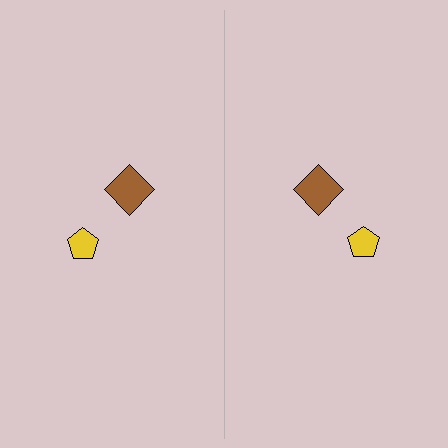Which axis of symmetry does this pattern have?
The pattern has a vertical axis of symmetry running through the center of the image.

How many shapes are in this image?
There are 4 shapes in this image.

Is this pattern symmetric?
Yes, this pattern has bilateral (reflection) symmetry.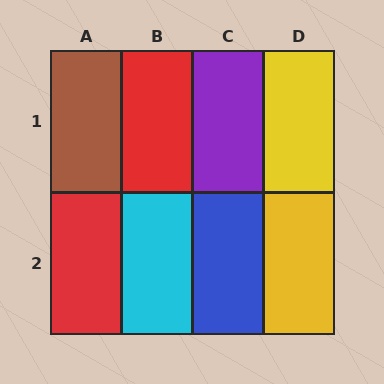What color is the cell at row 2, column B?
Cyan.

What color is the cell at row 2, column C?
Blue.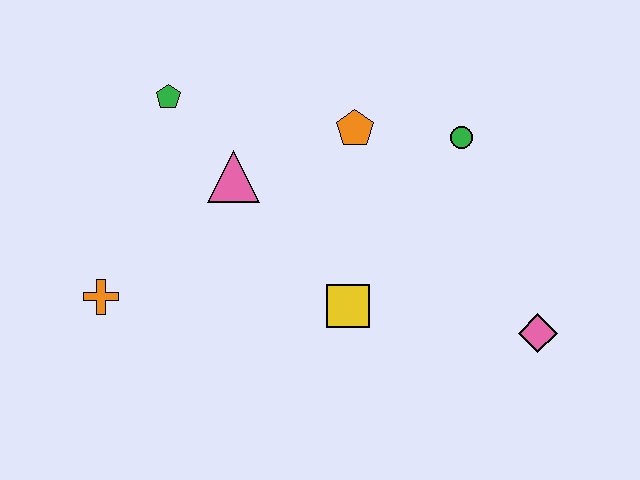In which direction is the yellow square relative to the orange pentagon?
The yellow square is below the orange pentagon.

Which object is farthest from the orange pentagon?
The orange cross is farthest from the orange pentagon.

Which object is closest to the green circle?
The orange pentagon is closest to the green circle.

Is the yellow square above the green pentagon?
No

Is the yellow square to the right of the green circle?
No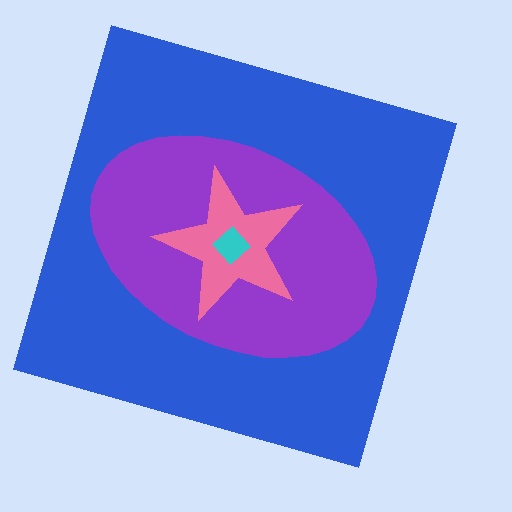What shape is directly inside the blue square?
The purple ellipse.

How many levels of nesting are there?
4.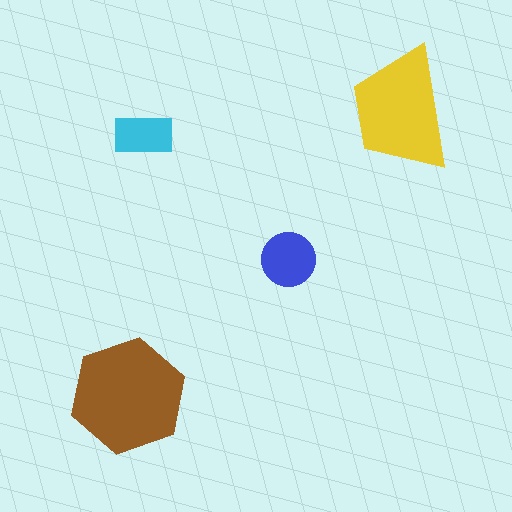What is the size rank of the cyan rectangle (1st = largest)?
4th.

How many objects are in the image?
There are 4 objects in the image.